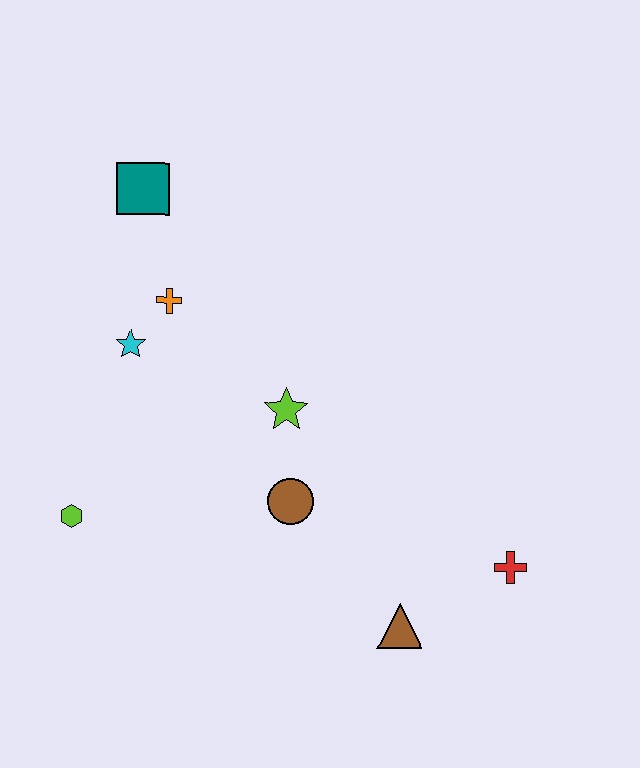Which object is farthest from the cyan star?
The red cross is farthest from the cyan star.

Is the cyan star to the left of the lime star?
Yes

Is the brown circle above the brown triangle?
Yes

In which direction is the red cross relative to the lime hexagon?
The red cross is to the right of the lime hexagon.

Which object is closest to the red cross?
The brown triangle is closest to the red cross.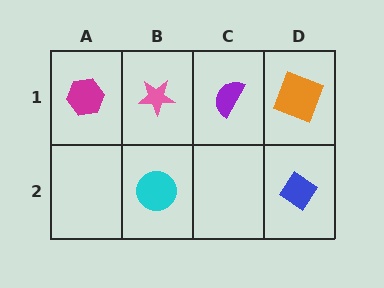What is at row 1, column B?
A pink star.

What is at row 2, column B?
A cyan circle.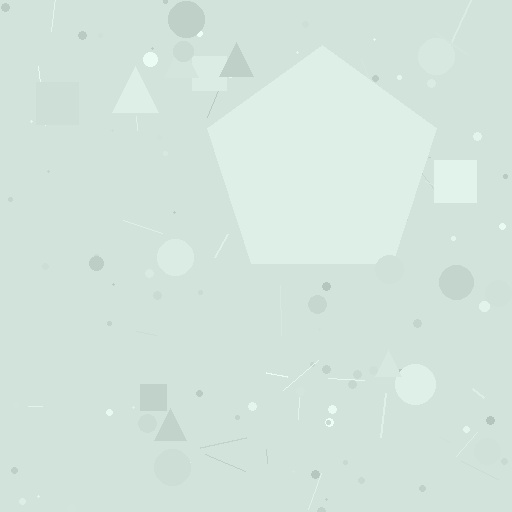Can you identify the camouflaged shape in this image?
The camouflaged shape is a pentagon.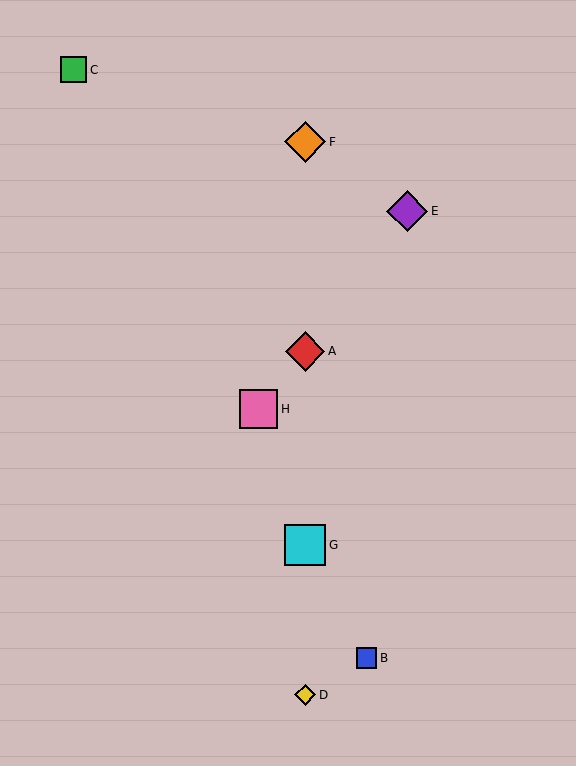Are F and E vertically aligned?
No, F is at x≈305 and E is at x≈407.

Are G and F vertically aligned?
Yes, both are at x≈305.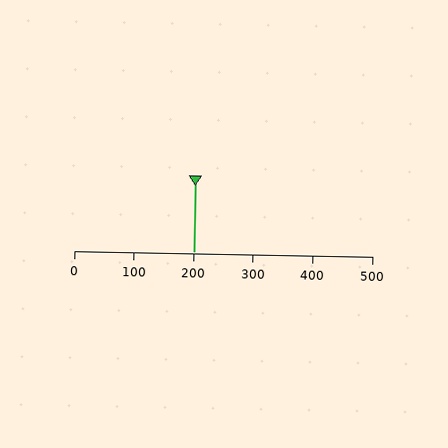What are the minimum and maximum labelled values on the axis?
The axis runs from 0 to 500.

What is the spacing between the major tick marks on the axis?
The major ticks are spaced 100 apart.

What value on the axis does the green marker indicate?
The marker indicates approximately 200.